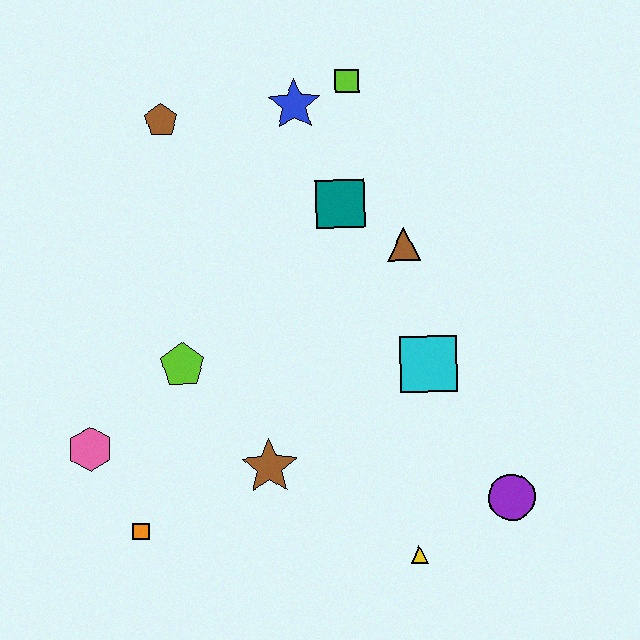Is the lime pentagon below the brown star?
No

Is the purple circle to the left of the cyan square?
No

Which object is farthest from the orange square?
The lime square is farthest from the orange square.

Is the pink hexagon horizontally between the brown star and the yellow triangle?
No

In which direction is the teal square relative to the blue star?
The teal square is below the blue star.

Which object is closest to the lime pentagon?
The pink hexagon is closest to the lime pentagon.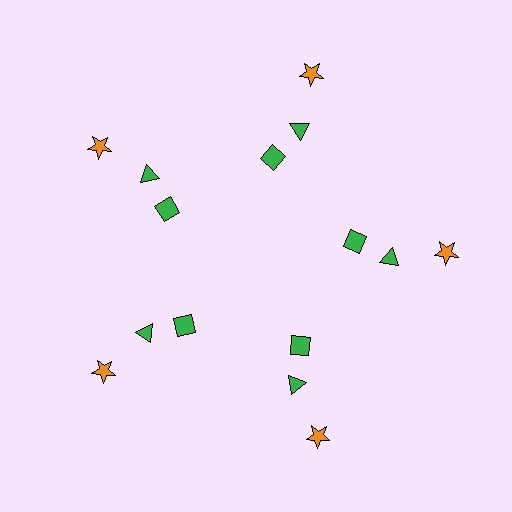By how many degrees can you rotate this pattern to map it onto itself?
The pattern maps onto itself every 72 degrees of rotation.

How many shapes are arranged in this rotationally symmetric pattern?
There are 15 shapes, arranged in 5 groups of 3.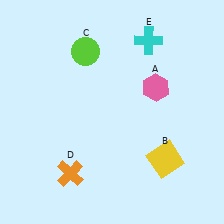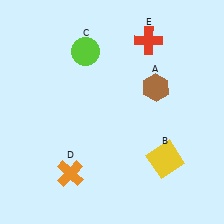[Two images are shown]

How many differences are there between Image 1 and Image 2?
There are 2 differences between the two images.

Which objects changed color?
A changed from pink to brown. E changed from cyan to red.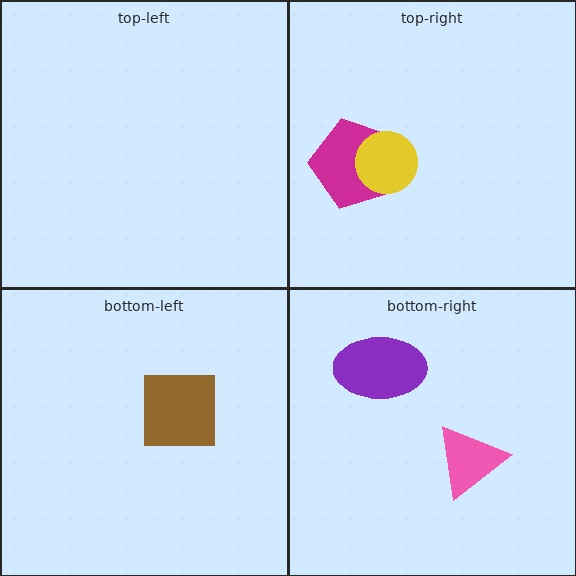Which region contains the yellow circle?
The top-right region.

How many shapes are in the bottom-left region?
1.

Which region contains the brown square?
The bottom-left region.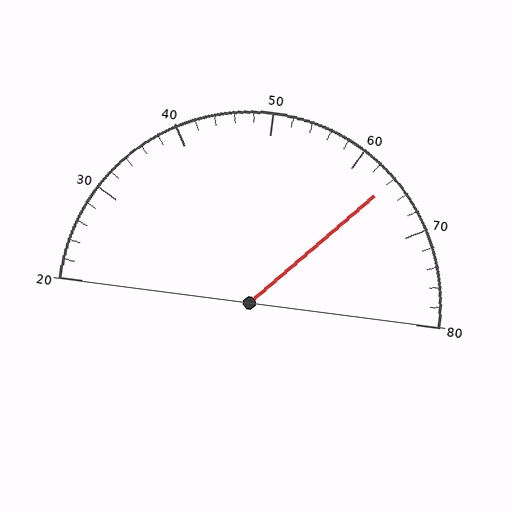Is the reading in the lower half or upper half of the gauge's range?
The reading is in the upper half of the range (20 to 80).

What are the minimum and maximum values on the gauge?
The gauge ranges from 20 to 80.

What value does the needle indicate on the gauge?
The needle indicates approximately 64.